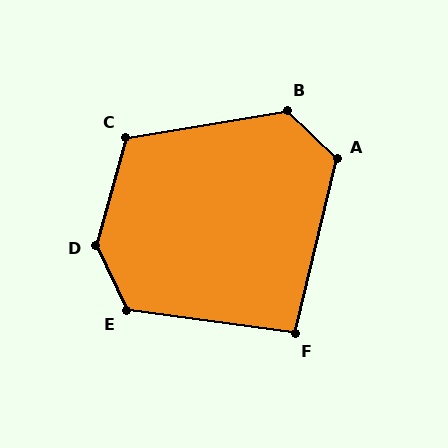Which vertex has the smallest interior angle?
F, at approximately 96 degrees.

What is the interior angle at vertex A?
Approximately 121 degrees (obtuse).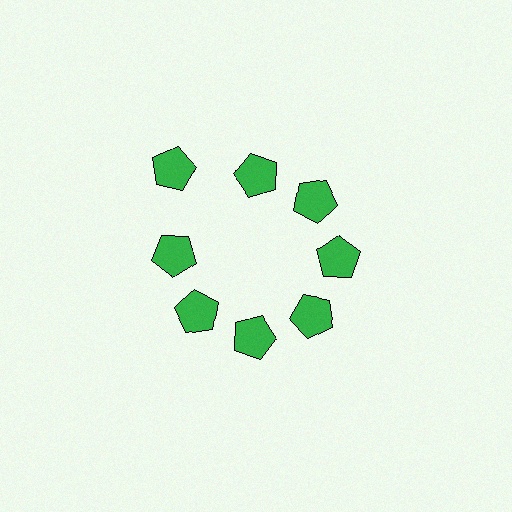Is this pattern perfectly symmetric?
No. The 8 green pentagons are arranged in a ring, but one element near the 10 o'clock position is pushed outward from the center, breaking the 8-fold rotational symmetry.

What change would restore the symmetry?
The symmetry would be restored by moving it inward, back onto the ring so that all 8 pentagons sit at equal angles and equal distance from the center.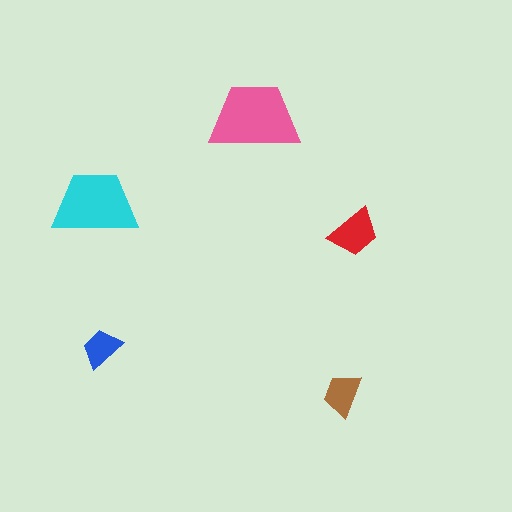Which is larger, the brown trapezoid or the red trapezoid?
The red one.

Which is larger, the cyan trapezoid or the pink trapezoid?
The pink one.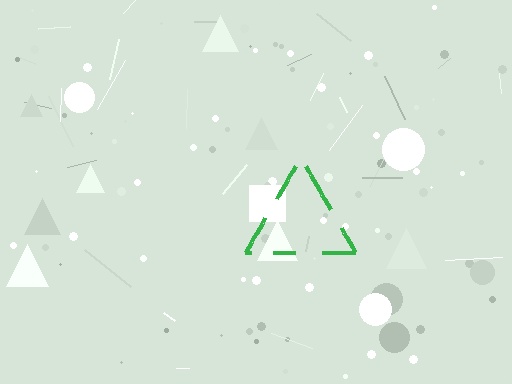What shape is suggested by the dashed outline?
The dashed outline suggests a triangle.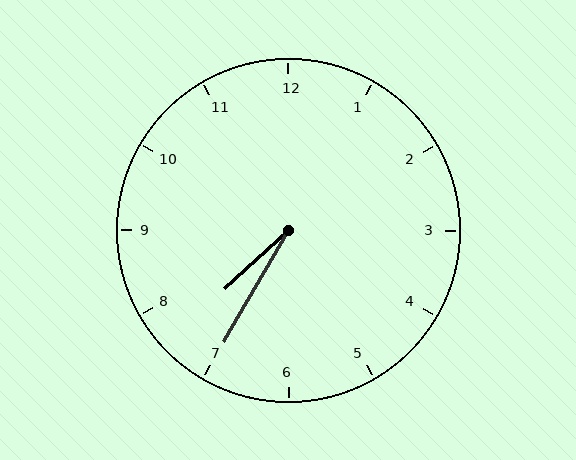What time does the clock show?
7:35.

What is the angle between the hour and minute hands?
Approximately 18 degrees.